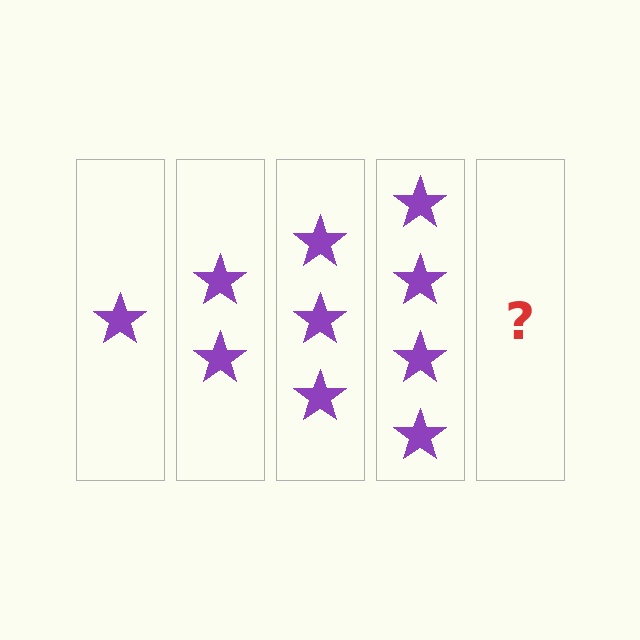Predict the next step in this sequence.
The next step is 5 stars.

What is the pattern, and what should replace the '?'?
The pattern is that each step adds one more star. The '?' should be 5 stars.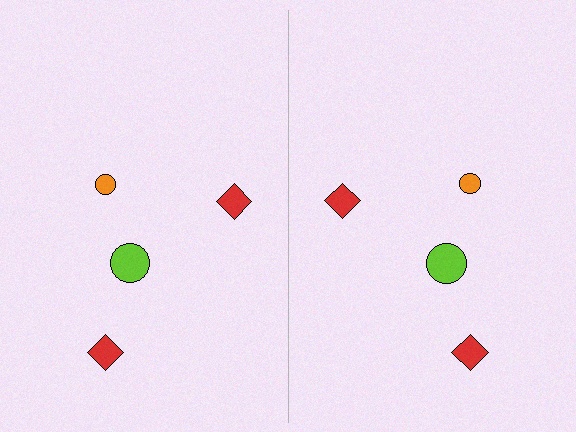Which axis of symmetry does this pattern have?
The pattern has a vertical axis of symmetry running through the center of the image.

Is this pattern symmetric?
Yes, this pattern has bilateral (reflection) symmetry.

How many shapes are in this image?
There are 8 shapes in this image.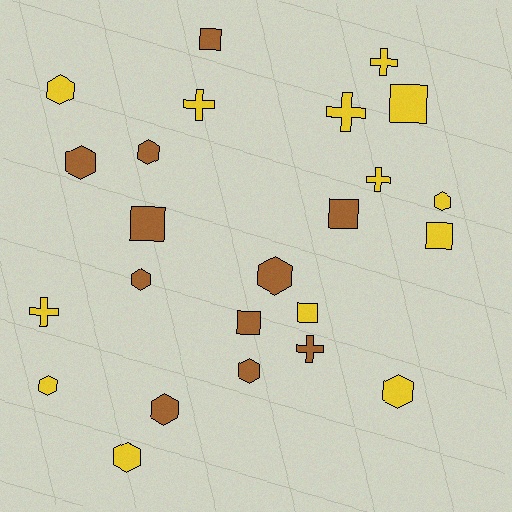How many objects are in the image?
There are 24 objects.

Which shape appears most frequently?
Hexagon, with 11 objects.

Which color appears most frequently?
Yellow, with 13 objects.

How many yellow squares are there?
There are 3 yellow squares.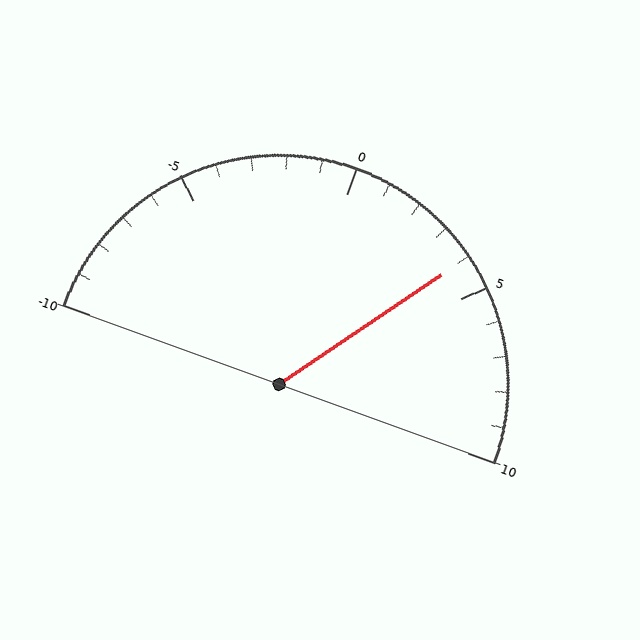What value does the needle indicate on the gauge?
The needle indicates approximately 4.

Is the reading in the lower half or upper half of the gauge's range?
The reading is in the upper half of the range (-10 to 10).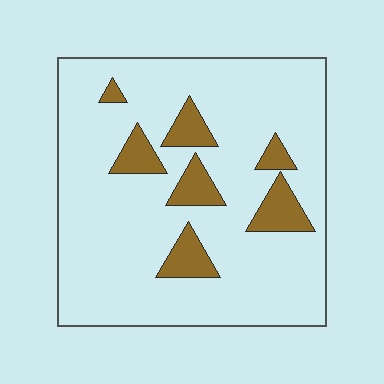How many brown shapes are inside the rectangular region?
7.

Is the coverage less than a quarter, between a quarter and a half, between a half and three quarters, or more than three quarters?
Less than a quarter.